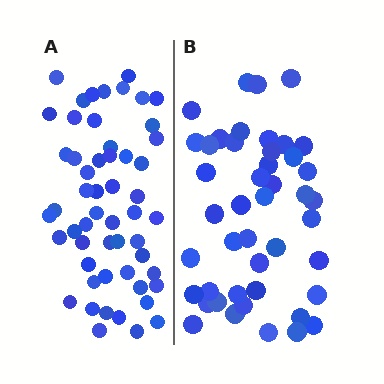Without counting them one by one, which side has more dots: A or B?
Region A (the left region) has more dots.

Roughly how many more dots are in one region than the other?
Region A has roughly 8 or so more dots than region B.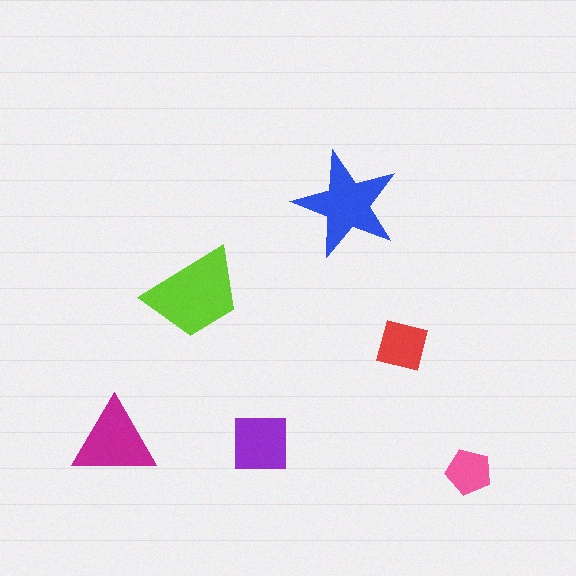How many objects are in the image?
There are 6 objects in the image.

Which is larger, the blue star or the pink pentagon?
The blue star.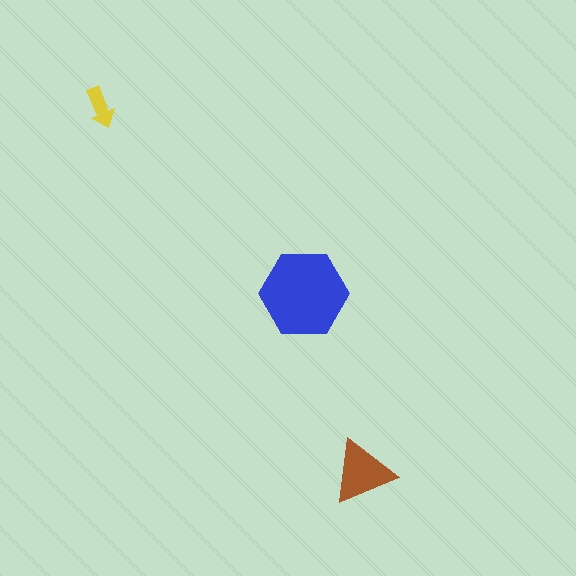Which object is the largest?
The blue hexagon.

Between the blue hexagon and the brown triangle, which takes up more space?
The blue hexagon.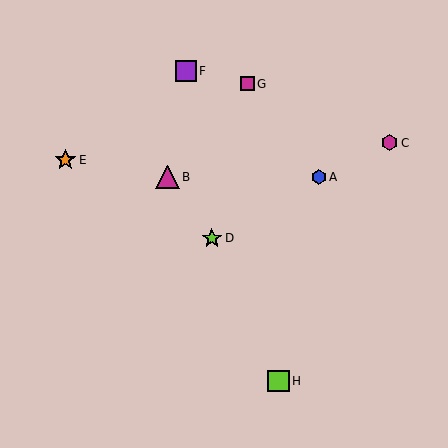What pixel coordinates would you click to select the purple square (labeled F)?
Click at (186, 71) to select the purple square F.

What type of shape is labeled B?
Shape B is a magenta triangle.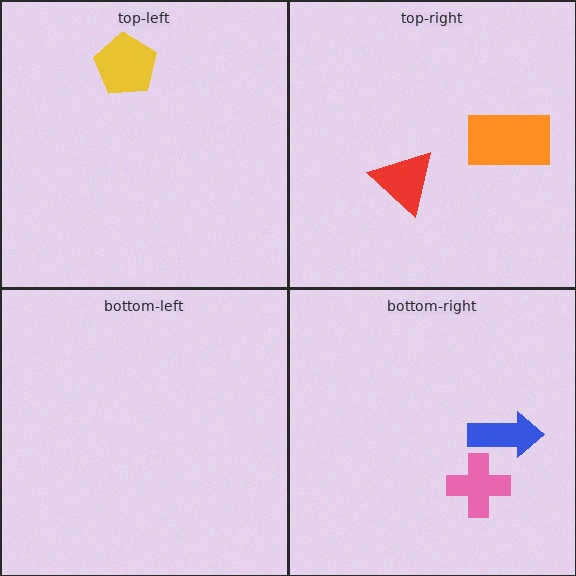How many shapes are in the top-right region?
2.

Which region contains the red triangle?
The top-right region.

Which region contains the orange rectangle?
The top-right region.